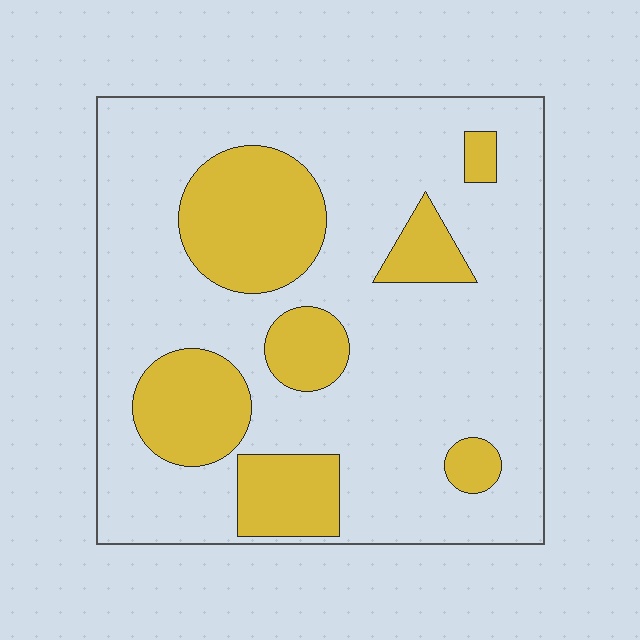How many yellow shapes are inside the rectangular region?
7.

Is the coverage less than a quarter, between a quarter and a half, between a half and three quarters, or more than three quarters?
Between a quarter and a half.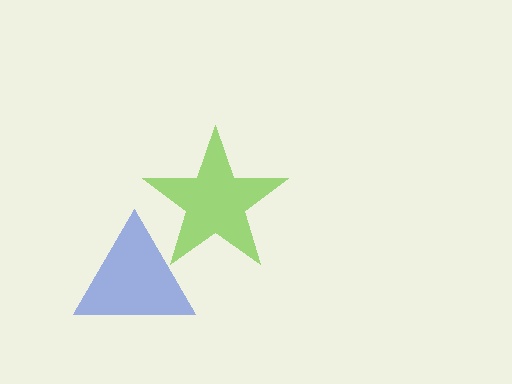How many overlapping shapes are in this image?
There are 2 overlapping shapes in the image.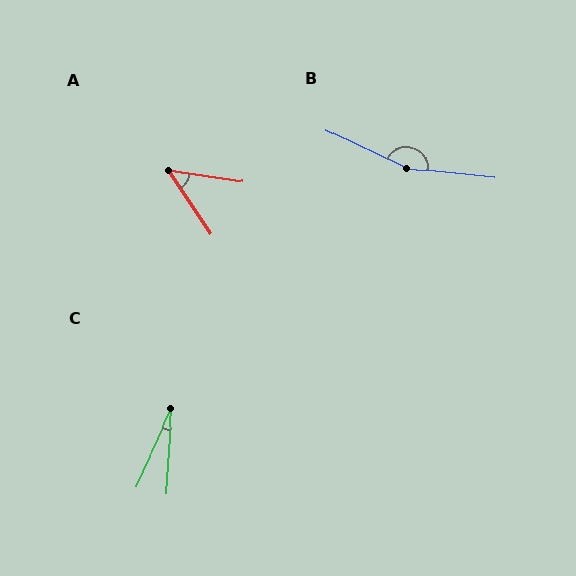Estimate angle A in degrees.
Approximately 48 degrees.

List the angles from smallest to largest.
C (21°), A (48°), B (161°).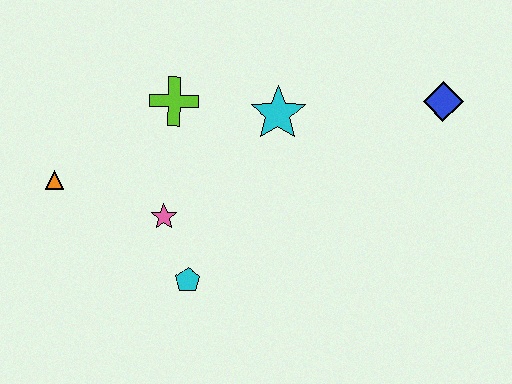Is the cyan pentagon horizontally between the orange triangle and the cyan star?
Yes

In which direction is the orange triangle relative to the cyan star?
The orange triangle is to the left of the cyan star.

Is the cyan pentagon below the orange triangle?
Yes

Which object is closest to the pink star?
The cyan pentagon is closest to the pink star.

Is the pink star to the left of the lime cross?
Yes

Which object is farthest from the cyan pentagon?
The blue diamond is farthest from the cyan pentagon.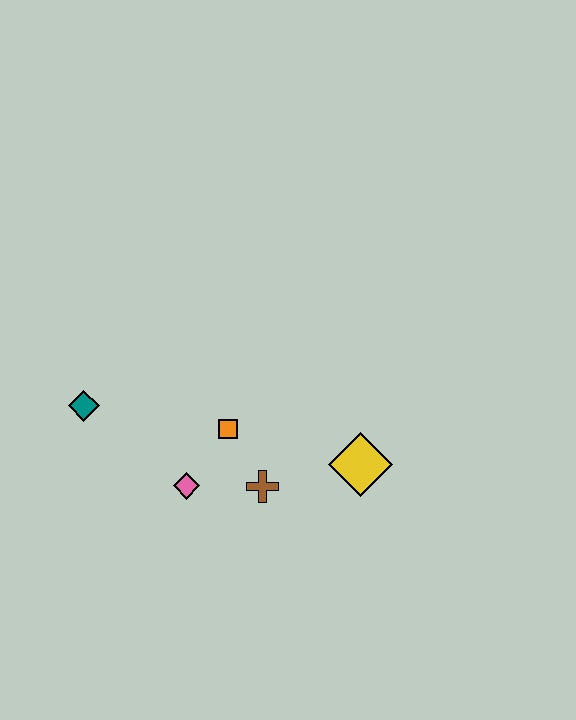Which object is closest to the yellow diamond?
The brown cross is closest to the yellow diamond.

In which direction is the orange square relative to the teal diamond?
The orange square is to the right of the teal diamond.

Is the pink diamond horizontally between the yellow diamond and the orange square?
No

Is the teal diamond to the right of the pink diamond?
No